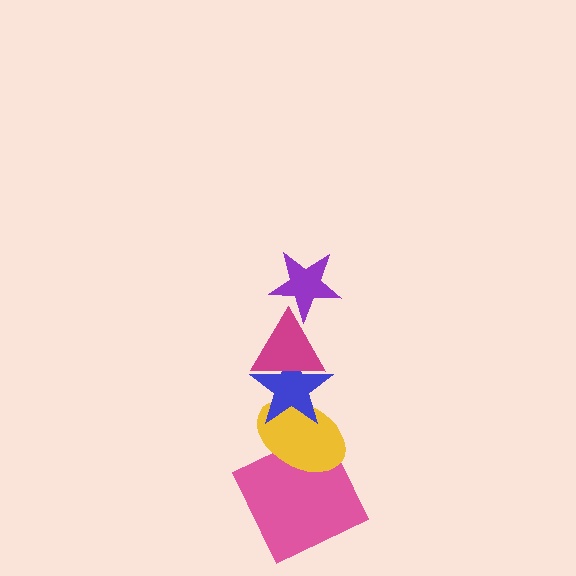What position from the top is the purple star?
The purple star is 1st from the top.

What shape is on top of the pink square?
The yellow ellipse is on top of the pink square.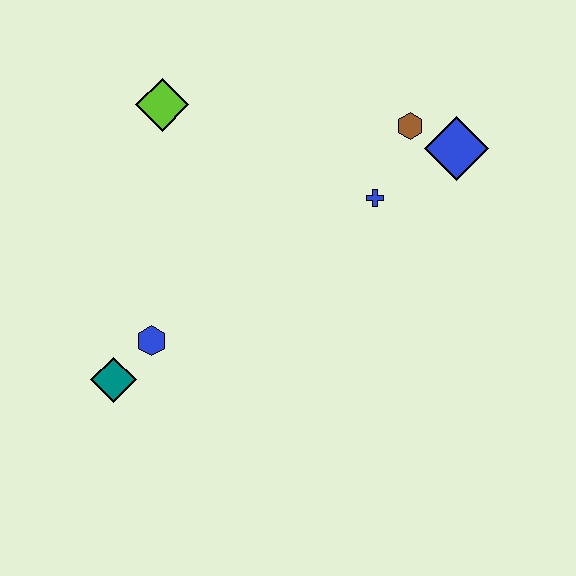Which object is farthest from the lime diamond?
The blue diamond is farthest from the lime diamond.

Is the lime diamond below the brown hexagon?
No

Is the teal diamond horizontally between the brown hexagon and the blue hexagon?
No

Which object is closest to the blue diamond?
The brown hexagon is closest to the blue diamond.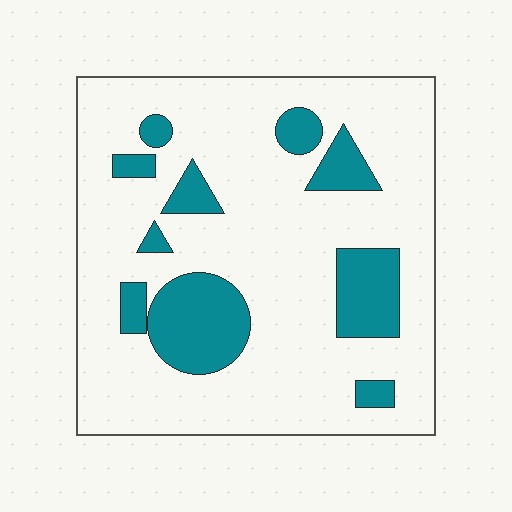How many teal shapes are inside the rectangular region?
10.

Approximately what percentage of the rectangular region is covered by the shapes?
Approximately 20%.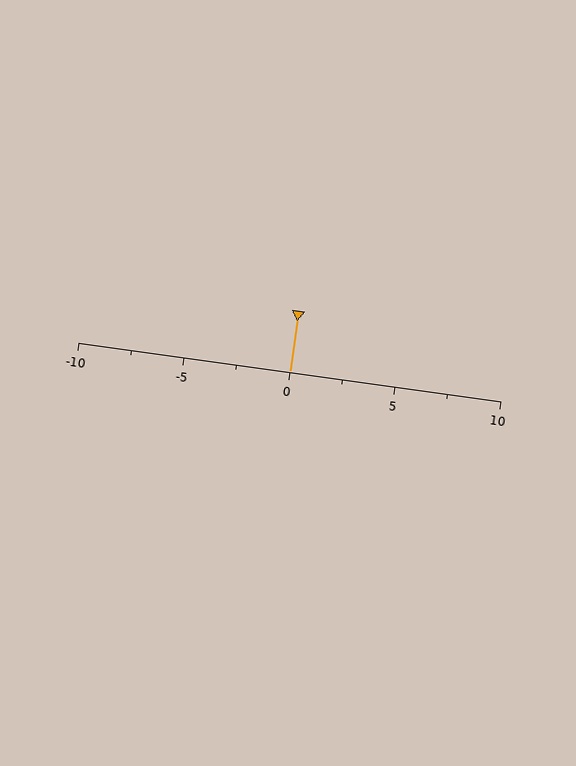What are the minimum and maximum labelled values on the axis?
The axis runs from -10 to 10.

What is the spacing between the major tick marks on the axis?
The major ticks are spaced 5 apart.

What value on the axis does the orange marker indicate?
The marker indicates approximately 0.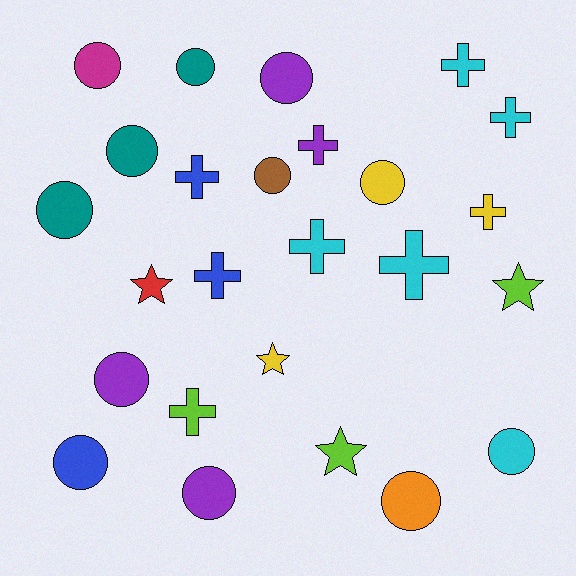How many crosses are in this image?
There are 9 crosses.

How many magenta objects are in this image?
There is 1 magenta object.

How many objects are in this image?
There are 25 objects.